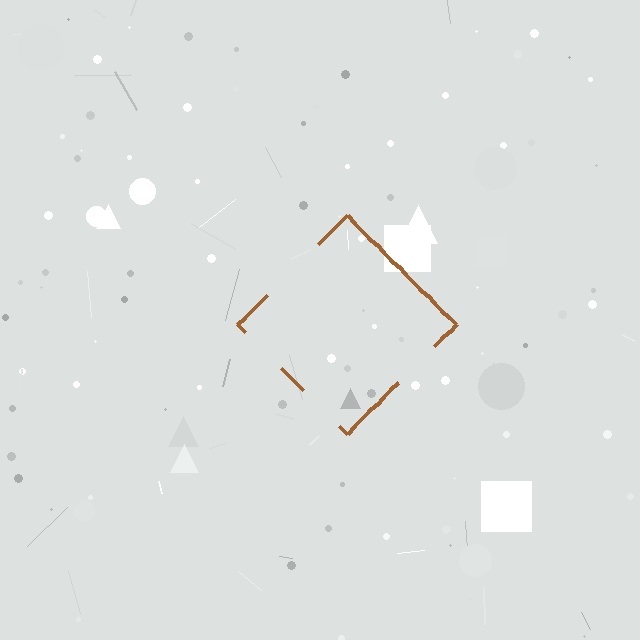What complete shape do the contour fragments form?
The contour fragments form a diamond.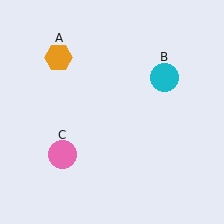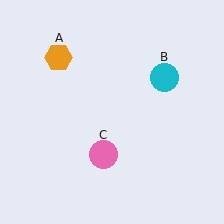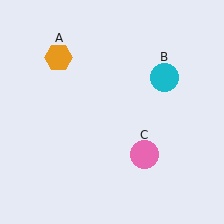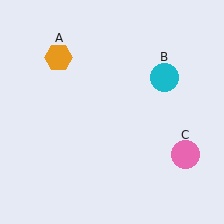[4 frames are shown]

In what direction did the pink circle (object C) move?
The pink circle (object C) moved right.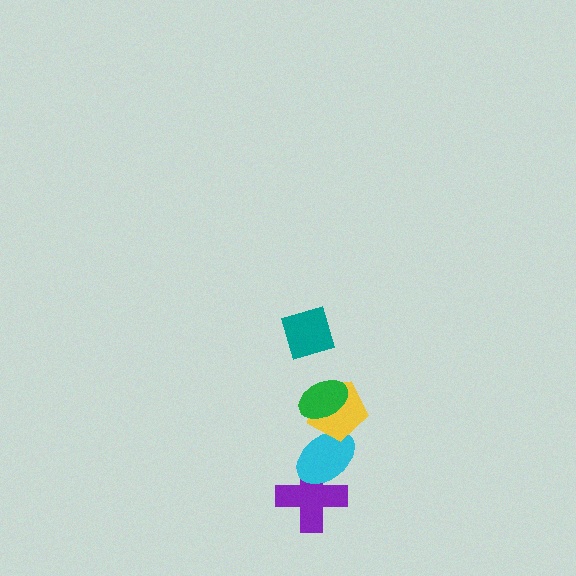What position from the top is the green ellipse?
The green ellipse is 2nd from the top.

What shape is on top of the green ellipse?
The teal diamond is on top of the green ellipse.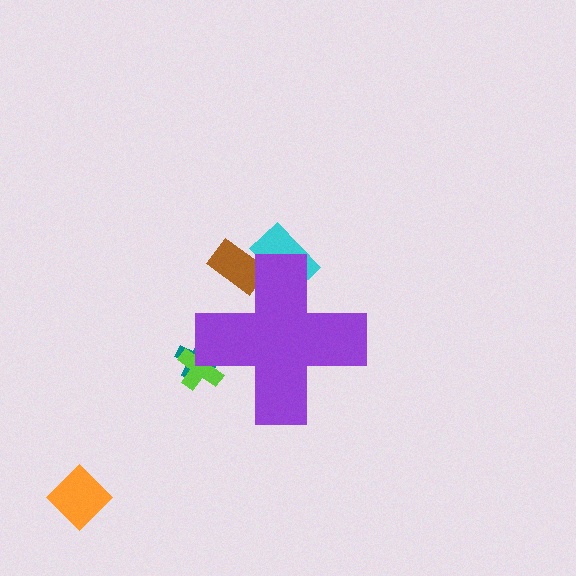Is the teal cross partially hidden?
Yes, the teal cross is partially hidden behind the purple cross.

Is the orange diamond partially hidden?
No, the orange diamond is fully visible.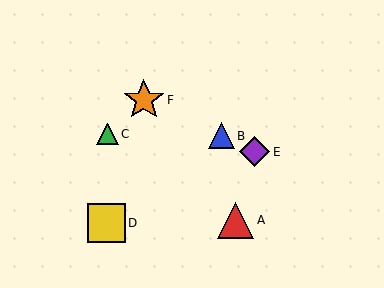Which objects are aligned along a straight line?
Objects B, E, F are aligned along a straight line.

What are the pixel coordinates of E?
Object E is at (255, 152).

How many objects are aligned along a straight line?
3 objects (B, E, F) are aligned along a straight line.